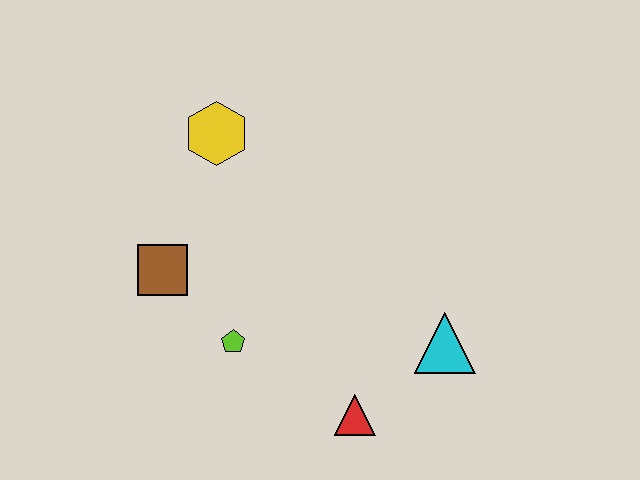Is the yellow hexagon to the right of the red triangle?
No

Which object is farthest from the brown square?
The cyan triangle is farthest from the brown square.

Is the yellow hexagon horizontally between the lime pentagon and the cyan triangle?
No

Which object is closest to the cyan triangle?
The red triangle is closest to the cyan triangle.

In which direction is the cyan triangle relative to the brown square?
The cyan triangle is to the right of the brown square.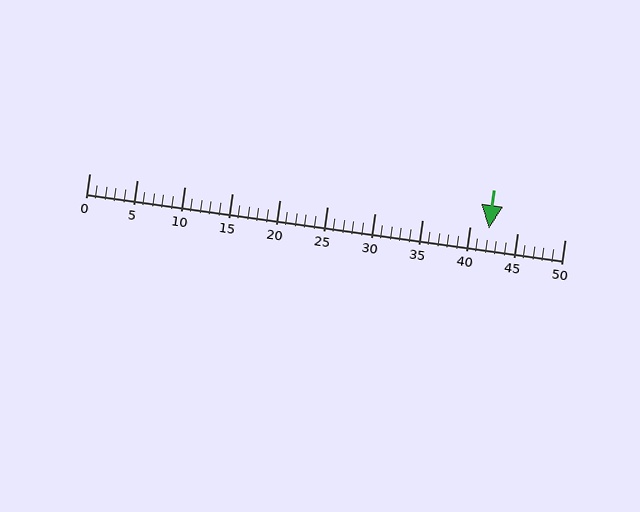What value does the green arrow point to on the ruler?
The green arrow points to approximately 42.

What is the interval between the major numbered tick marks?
The major tick marks are spaced 5 units apart.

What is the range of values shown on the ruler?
The ruler shows values from 0 to 50.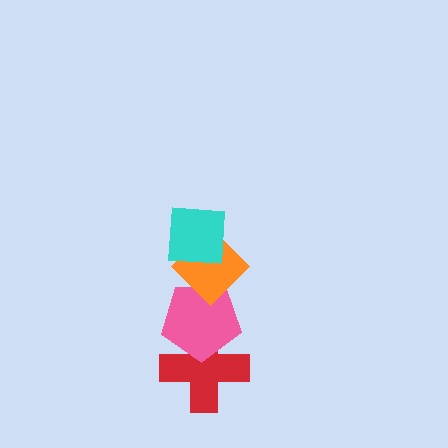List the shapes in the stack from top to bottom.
From top to bottom: the cyan square, the orange diamond, the pink pentagon, the red cross.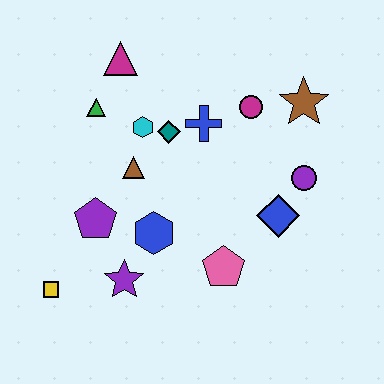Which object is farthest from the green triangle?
The purple circle is farthest from the green triangle.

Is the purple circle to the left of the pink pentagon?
No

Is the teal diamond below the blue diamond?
No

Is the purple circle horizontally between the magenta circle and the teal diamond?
No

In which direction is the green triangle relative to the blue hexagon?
The green triangle is above the blue hexagon.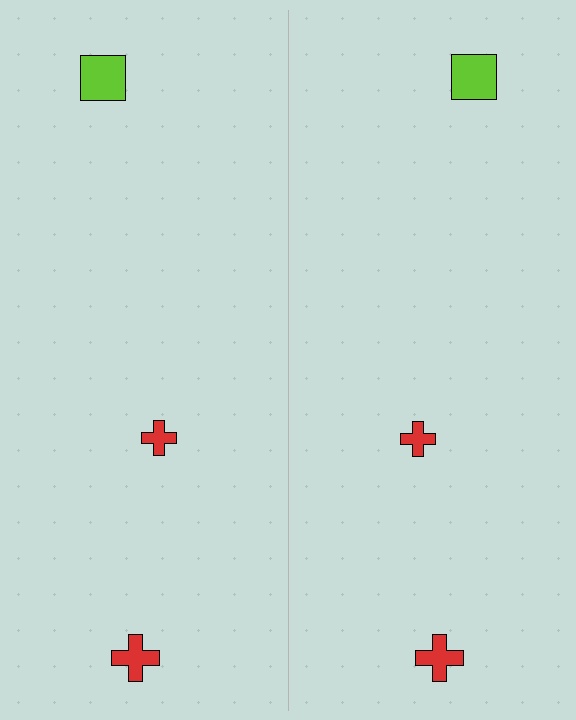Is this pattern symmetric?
Yes, this pattern has bilateral (reflection) symmetry.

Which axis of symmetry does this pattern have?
The pattern has a vertical axis of symmetry running through the center of the image.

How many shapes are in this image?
There are 6 shapes in this image.